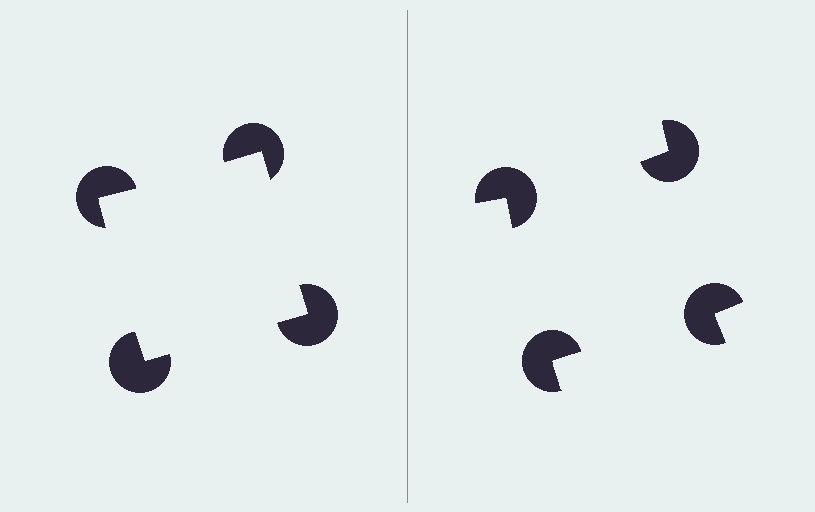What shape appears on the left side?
An illusory square.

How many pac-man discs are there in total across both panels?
8 — 4 on each side.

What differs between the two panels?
The pac-man discs are positioned identically on both sides; only the wedge orientations differ. On the left they align to a square; on the right they are misaligned.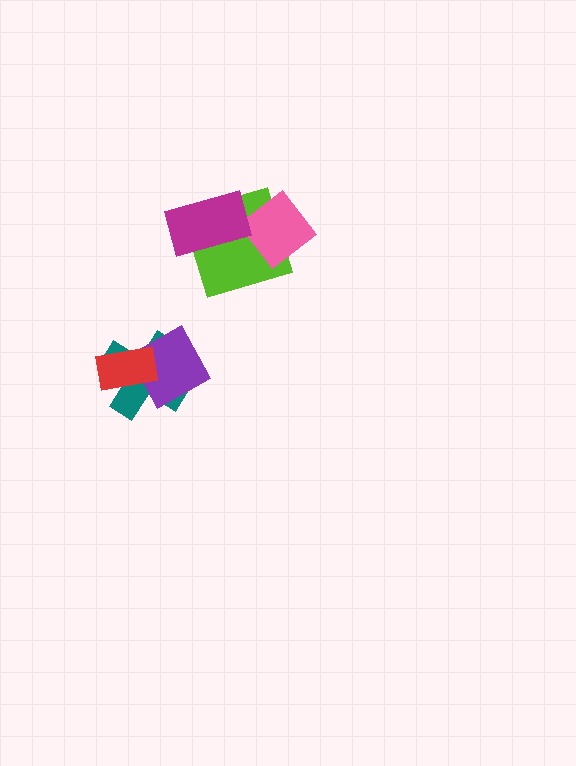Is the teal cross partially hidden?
Yes, it is partially covered by another shape.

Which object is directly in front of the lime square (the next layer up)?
The pink diamond is directly in front of the lime square.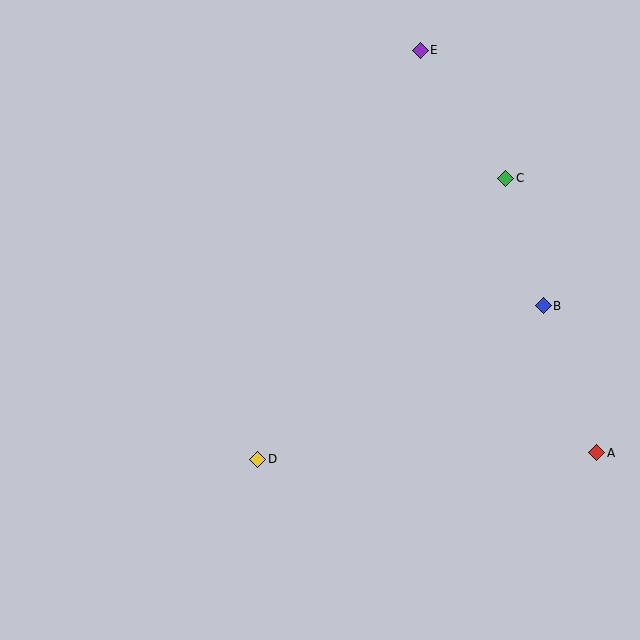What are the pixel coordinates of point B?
Point B is at (543, 306).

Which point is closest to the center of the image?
Point D at (258, 459) is closest to the center.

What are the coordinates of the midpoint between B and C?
The midpoint between B and C is at (525, 242).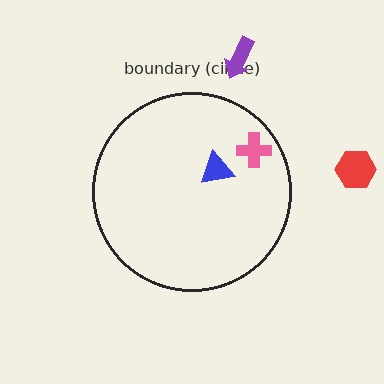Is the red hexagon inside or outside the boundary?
Outside.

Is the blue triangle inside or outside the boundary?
Inside.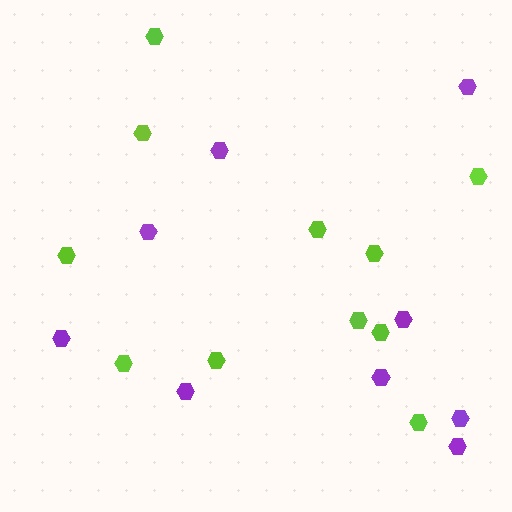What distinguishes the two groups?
There are 2 groups: one group of purple hexagons (9) and one group of lime hexagons (11).